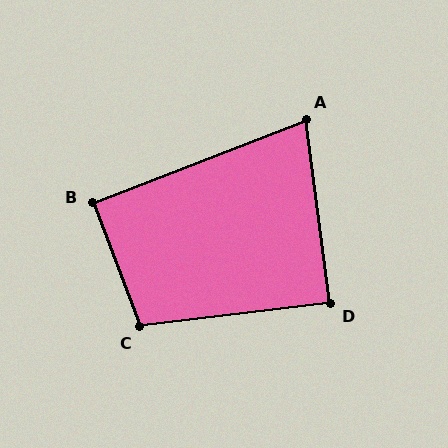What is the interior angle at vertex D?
Approximately 90 degrees (approximately right).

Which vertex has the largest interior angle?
C, at approximately 104 degrees.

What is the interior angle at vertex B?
Approximately 90 degrees (approximately right).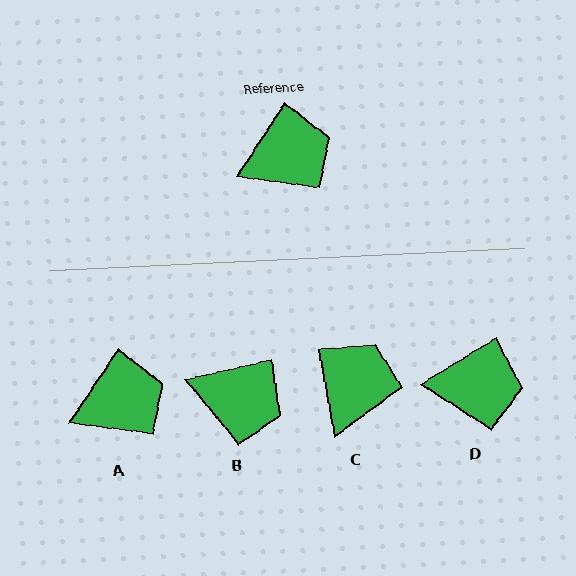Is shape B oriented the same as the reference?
No, it is off by about 43 degrees.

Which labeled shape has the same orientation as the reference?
A.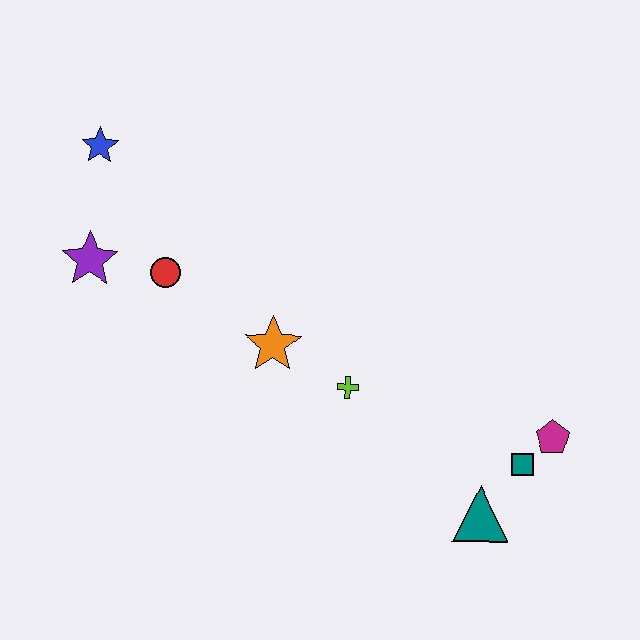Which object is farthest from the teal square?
The blue star is farthest from the teal square.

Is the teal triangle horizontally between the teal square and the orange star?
Yes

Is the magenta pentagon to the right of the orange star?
Yes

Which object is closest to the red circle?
The purple star is closest to the red circle.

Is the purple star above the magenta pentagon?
Yes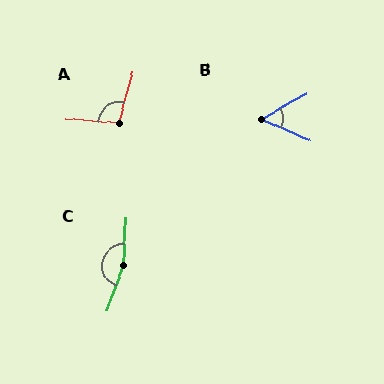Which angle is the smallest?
B, at approximately 53 degrees.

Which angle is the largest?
C, at approximately 163 degrees.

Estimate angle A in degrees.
Approximately 102 degrees.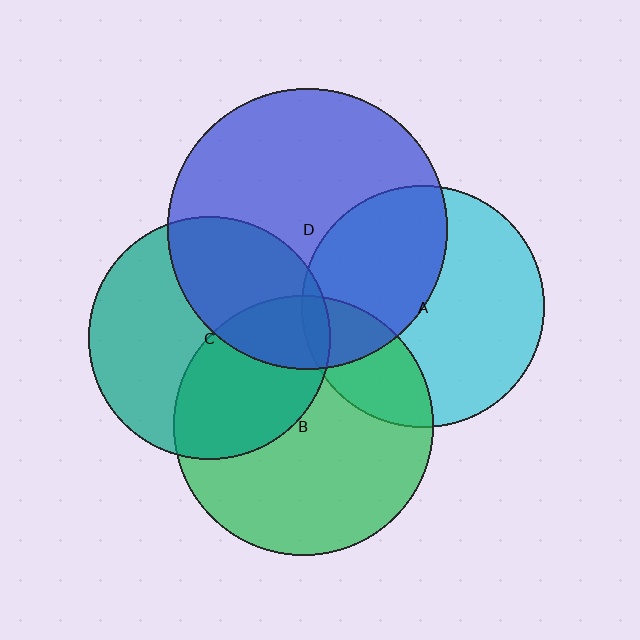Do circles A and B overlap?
Yes.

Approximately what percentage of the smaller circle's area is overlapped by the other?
Approximately 25%.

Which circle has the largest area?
Circle D (blue).